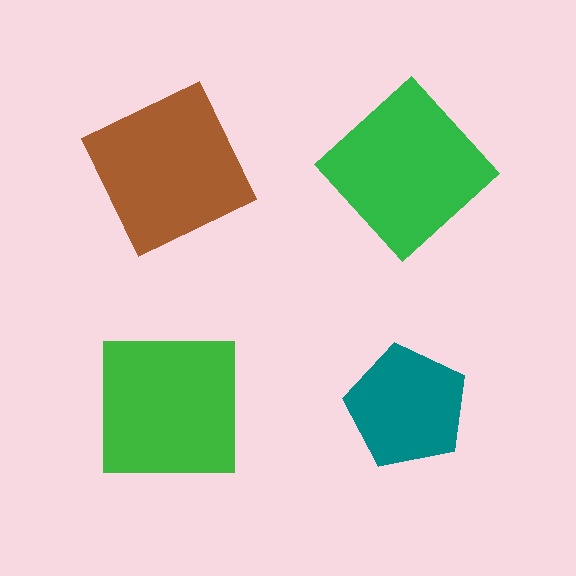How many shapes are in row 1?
2 shapes.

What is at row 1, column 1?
A brown square.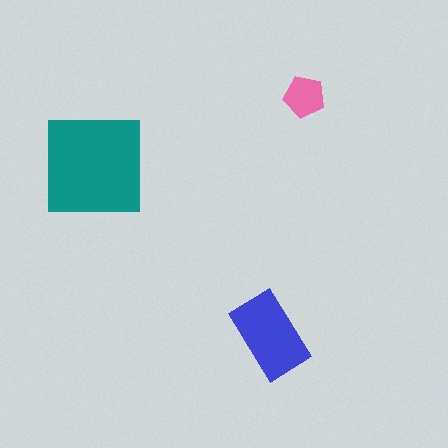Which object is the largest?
The teal square.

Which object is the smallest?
The pink pentagon.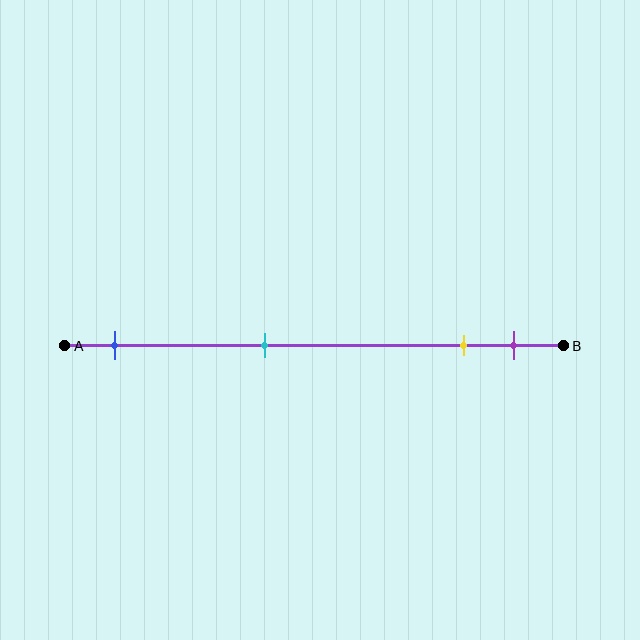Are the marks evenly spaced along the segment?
No, the marks are not evenly spaced.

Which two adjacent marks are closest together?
The yellow and purple marks are the closest adjacent pair.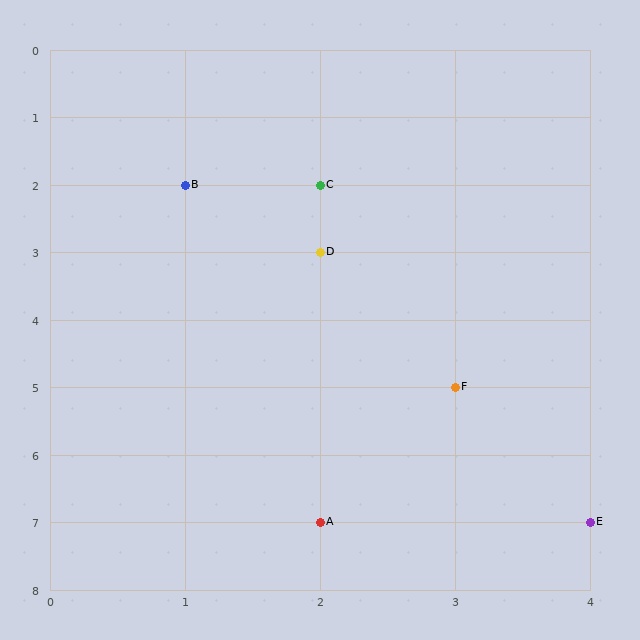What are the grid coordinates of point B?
Point B is at grid coordinates (1, 2).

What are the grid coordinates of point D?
Point D is at grid coordinates (2, 3).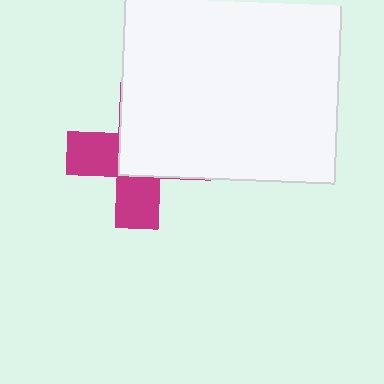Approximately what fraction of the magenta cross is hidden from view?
Roughly 57% of the magenta cross is hidden behind the white square.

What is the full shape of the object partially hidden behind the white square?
The partially hidden object is a magenta cross.